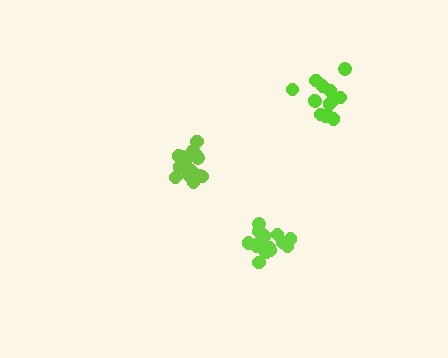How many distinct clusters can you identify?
There are 3 distinct clusters.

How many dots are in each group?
Group 1: 15 dots, Group 2: 16 dots, Group 3: 14 dots (45 total).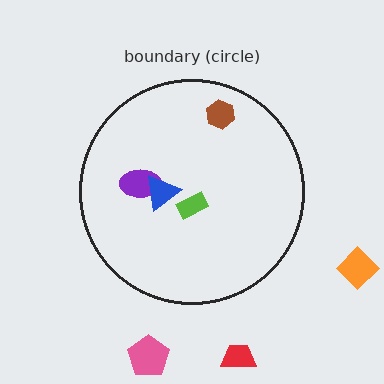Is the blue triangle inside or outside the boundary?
Inside.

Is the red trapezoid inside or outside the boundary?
Outside.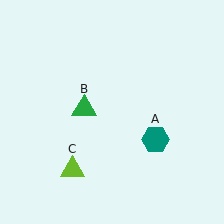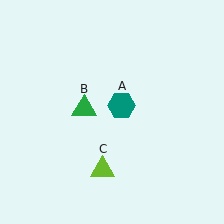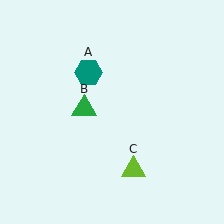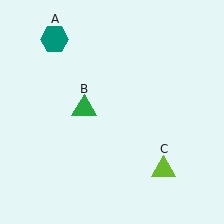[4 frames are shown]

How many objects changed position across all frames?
2 objects changed position: teal hexagon (object A), lime triangle (object C).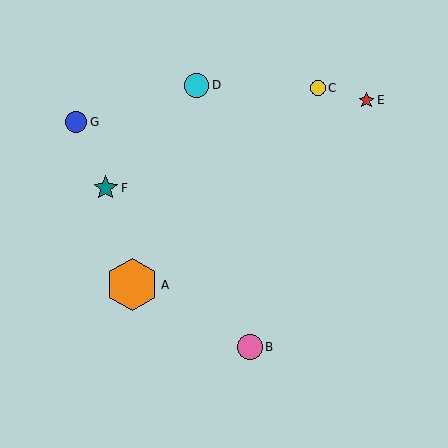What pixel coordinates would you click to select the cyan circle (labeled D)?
Click at (197, 85) to select the cyan circle D.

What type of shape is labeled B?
Shape B is a pink circle.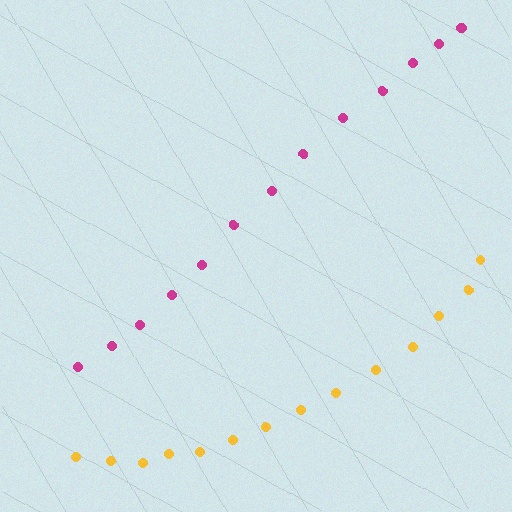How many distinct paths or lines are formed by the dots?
There are 2 distinct paths.